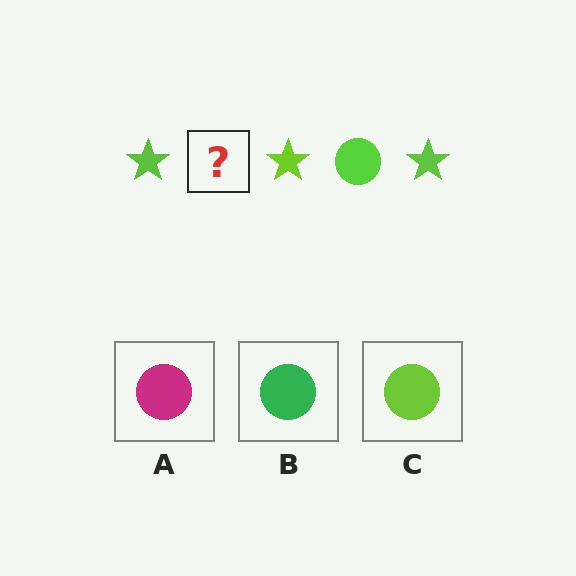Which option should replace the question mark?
Option C.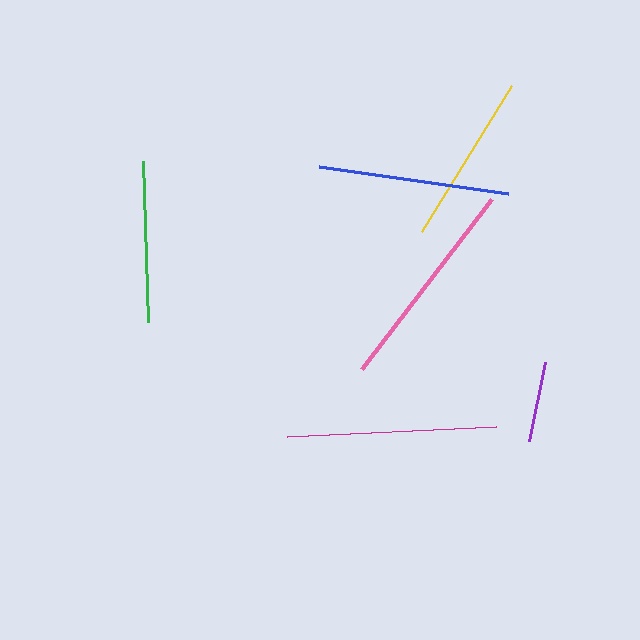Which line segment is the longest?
The pink line is the longest at approximately 214 pixels.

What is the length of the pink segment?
The pink segment is approximately 214 pixels long.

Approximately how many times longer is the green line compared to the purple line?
The green line is approximately 2.0 times the length of the purple line.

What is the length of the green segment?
The green segment is approximately 161 pixels long.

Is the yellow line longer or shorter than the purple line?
The yellow line is longer than the purple line.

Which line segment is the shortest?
The purple line is the shortest at approximately 81 pixels.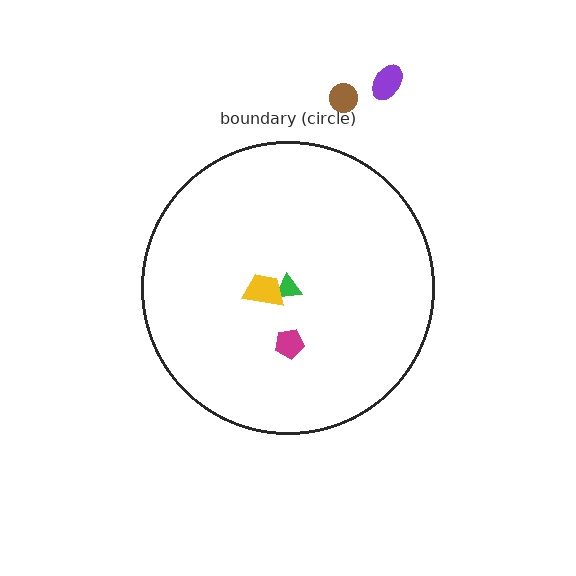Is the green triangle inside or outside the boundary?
Inside.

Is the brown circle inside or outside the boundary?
Outside.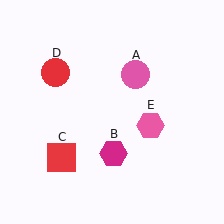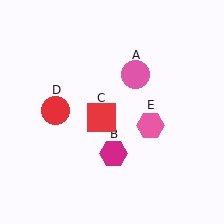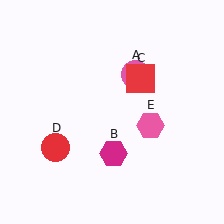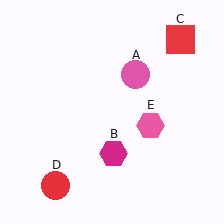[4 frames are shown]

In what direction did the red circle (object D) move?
The red circle (object D) moved down.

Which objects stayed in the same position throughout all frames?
Pink circle (object A) and magenta hexagon (object B) and pink hexagon (object E) remained stationary.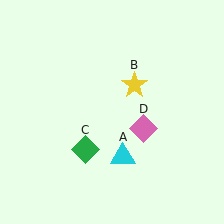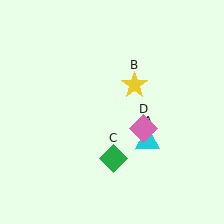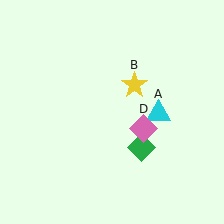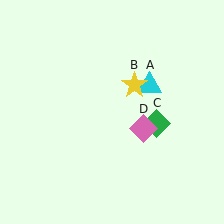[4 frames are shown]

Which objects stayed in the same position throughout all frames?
Yellow star (object B) and pink diamond (object D) remained stationary.